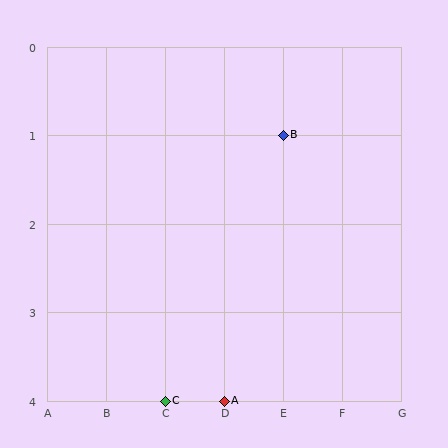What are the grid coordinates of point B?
Point B is at grid coordinates (E, 1).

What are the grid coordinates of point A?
Point A is at grid coordinates (D, 4).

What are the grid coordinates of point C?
Point C is at grid coordinates (C, 4).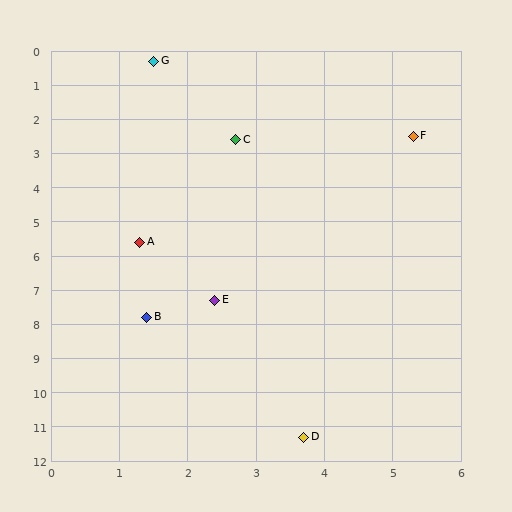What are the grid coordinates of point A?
Point A is at approximately (1.3, 5.6).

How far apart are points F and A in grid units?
Points F and A are about 5.1 grid units apart.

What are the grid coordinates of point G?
Point G is at approximately (1.5, 0.3).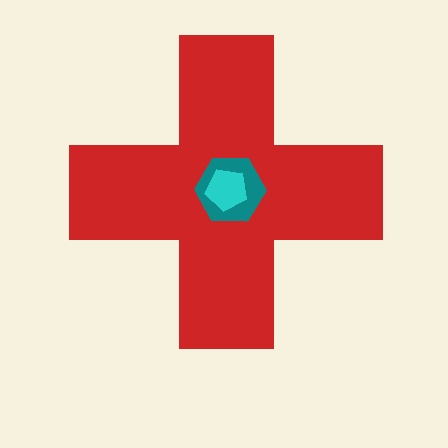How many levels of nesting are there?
3.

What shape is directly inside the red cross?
The teal hexagon.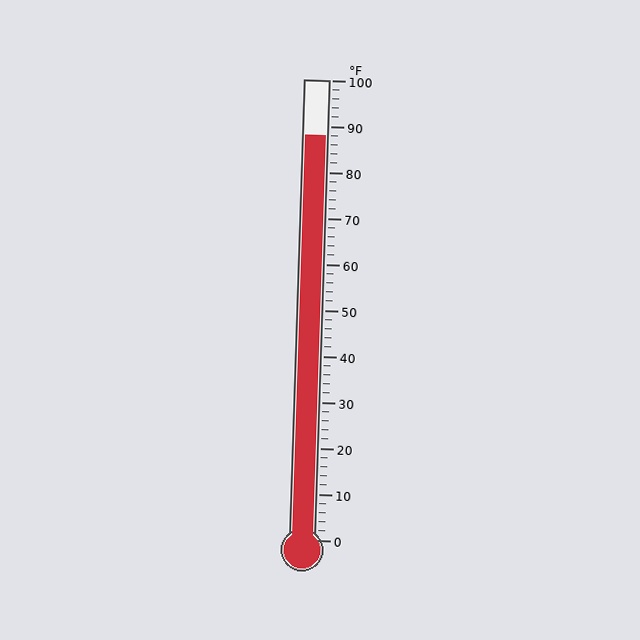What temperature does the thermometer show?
The thermometer shows approximately 88°F.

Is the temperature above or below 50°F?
The temperature is above 50°F.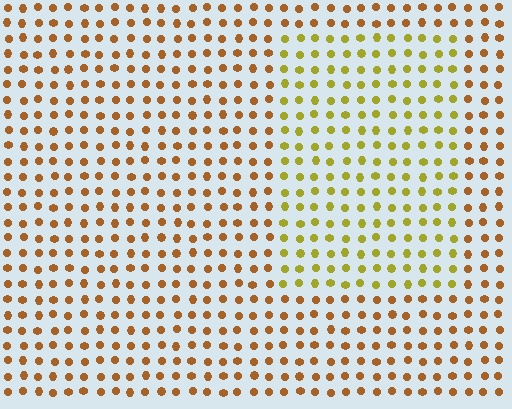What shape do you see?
I see a rectangle.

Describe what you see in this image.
The image is filled with small brown elements in a uniform arrangement. A rectangle-shaped region is visible where the elements are tinted to a slightly different hue, forming a subtle color boundary.